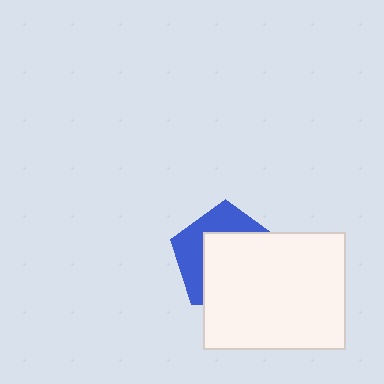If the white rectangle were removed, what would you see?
You would see the complete blue pentagon.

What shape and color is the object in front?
The object in front is a white rectangle.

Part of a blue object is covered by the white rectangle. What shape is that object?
It is a pentagon.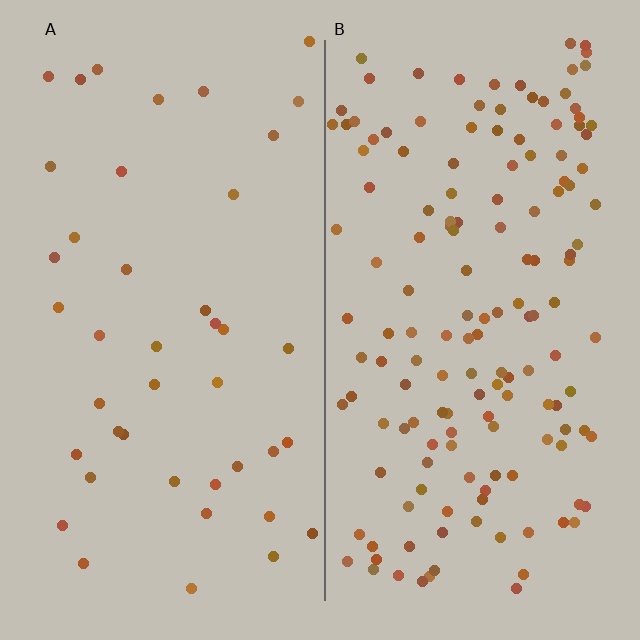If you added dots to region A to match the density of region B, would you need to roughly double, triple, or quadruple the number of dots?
Approximately quadruple.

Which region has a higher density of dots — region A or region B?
B (the right).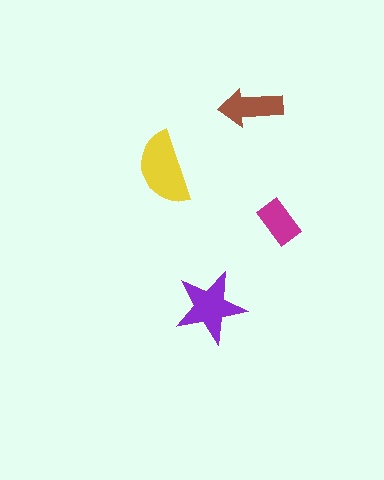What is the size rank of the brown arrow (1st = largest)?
3rd.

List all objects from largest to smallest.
The yellow semicircle, the purple star, the brown arrow, the magenta rectangle.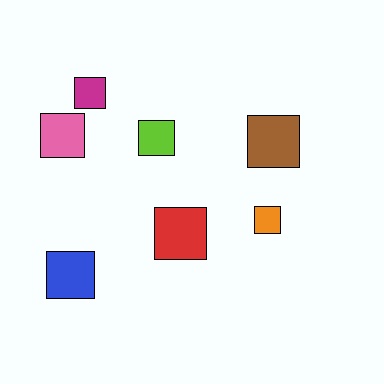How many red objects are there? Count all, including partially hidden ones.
There is 1 red object.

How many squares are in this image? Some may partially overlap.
There are 7 squares.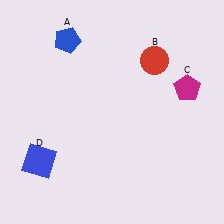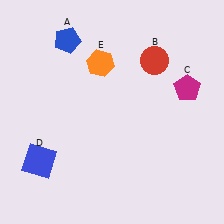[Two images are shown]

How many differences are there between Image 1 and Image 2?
There is 1 difference between the two images.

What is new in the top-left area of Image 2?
An orange hexagon (E) was added in the top-left area of Image 2.